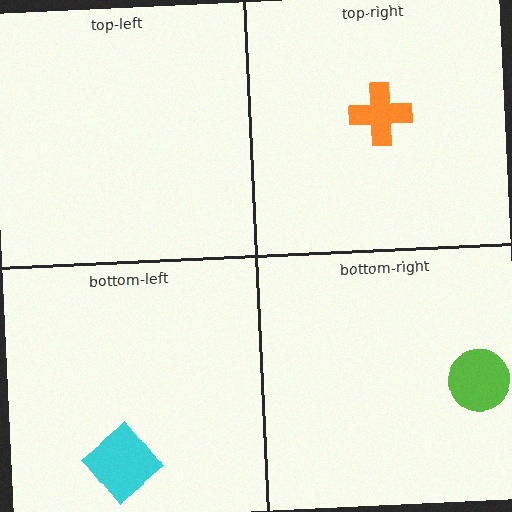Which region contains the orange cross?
The top-right region.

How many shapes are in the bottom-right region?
1.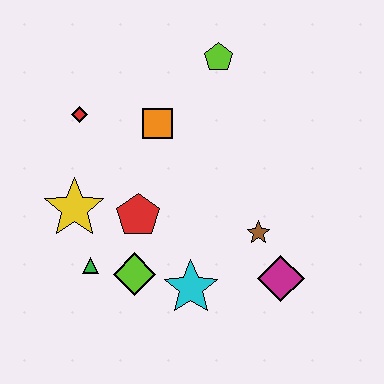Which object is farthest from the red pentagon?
The lime pentagon is farthest from the red pentagon.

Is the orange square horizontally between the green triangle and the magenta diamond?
Yes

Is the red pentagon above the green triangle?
Yes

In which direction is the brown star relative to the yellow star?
The brown star is to the right of the yellow star.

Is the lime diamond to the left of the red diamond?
No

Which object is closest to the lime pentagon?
The orange square is closest to the lime pentagon.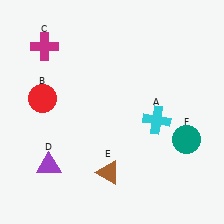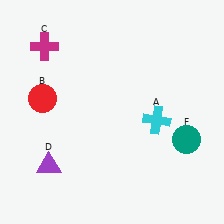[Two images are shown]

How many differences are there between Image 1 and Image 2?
There is 1 difference between the two images.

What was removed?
The brown triangle (E) was removed in Image 2.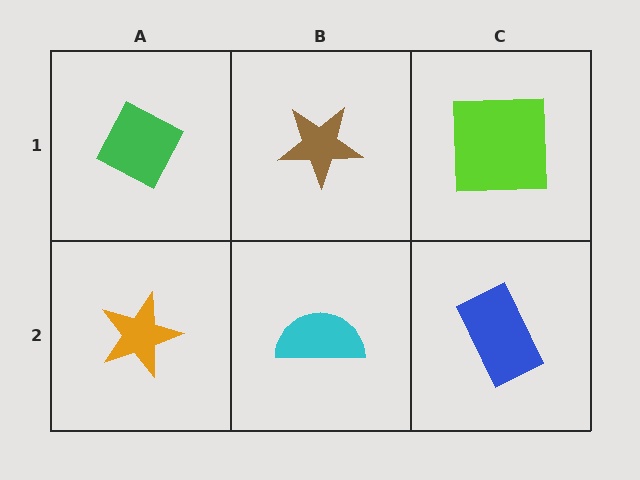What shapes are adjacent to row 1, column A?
An orange star (row 2, column A), a brown star (row 1, column B).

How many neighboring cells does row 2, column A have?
2.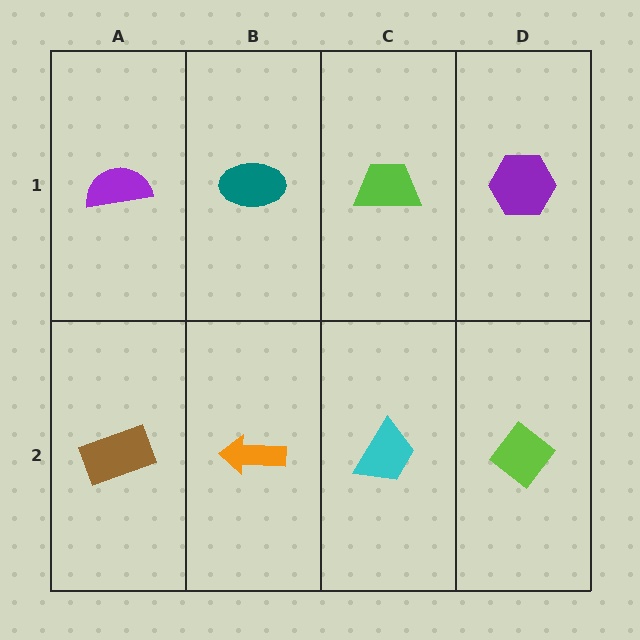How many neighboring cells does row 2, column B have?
3.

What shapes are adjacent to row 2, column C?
A lime trapezoid (row 1, column C), an orange arrow (row 2, column B), a lime diamond (row 2, column D).